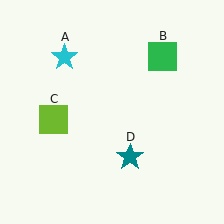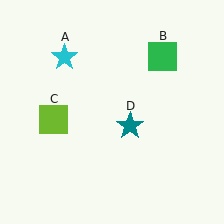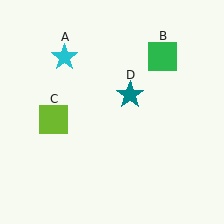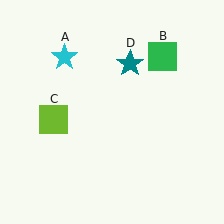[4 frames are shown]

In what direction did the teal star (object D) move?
The teal star (object D) moved up.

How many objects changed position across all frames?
1 object changed position: teal star (object D).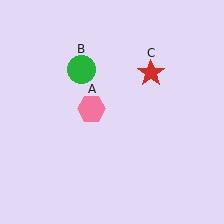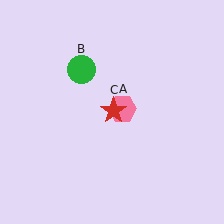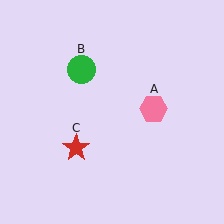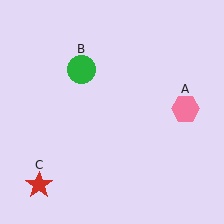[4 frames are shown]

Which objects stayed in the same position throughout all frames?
Green circle (object B) remained stationary.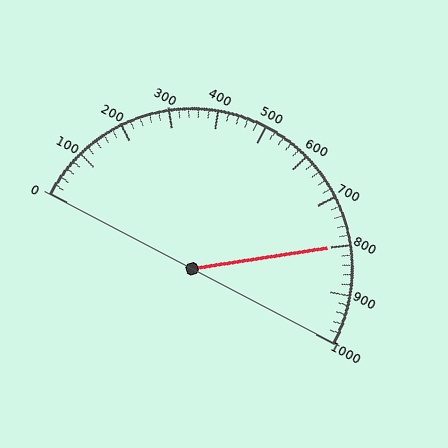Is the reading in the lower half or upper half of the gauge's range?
The reading is in the upper half of the range (0 to 1000).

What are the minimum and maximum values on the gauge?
The gauge ranges from 0 to 1000.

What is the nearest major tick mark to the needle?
The nearest major tick mark is 800.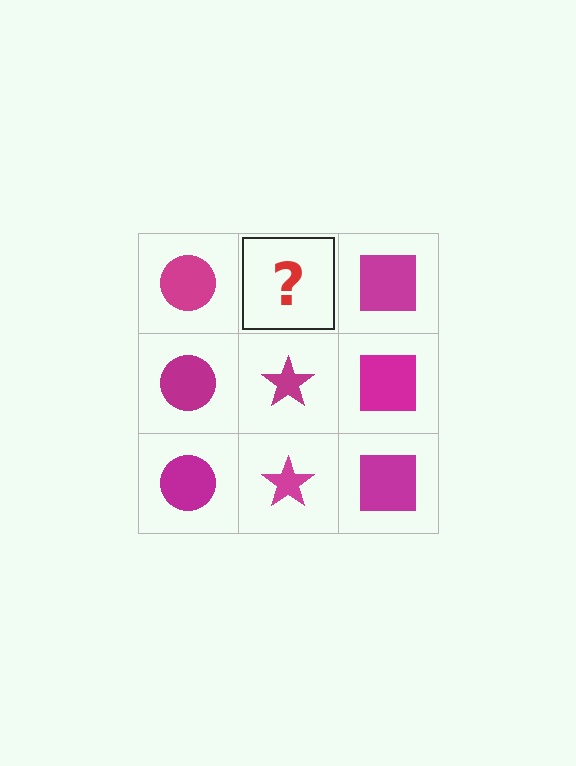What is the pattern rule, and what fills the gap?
The rule is that each column has a consistent shape. The gap should be filled with a magenta star.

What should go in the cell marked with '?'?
The missing cell should contain a magenta star.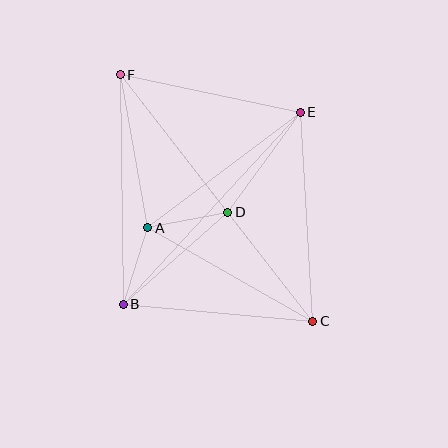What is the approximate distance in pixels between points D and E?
The distance between D and E is approximately 123 pixels.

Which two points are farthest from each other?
Points C and F are farthest from each other.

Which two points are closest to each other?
Points A and B are closest to each other.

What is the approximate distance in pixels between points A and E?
The distance between A and E is approximately 191 pixels.